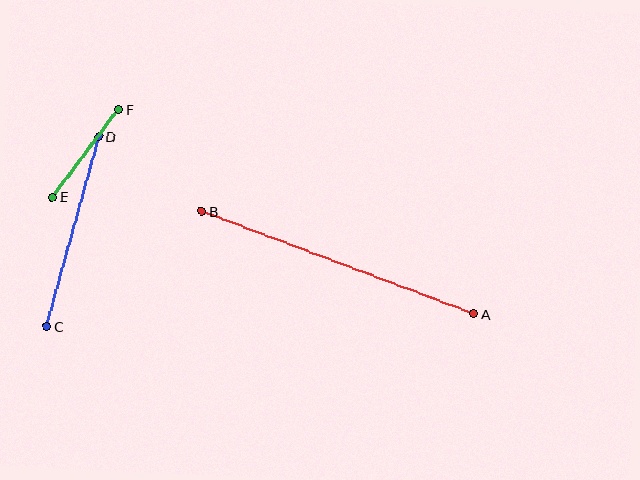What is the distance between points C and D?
The distance is approximately 197 pixels.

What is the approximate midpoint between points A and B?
The midpoint is at approximately (338, 263) pixels.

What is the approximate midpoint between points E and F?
The midpoint is at approximately (86, 153) pixels.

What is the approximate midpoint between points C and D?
The midpoint is at approximately (73, 231) pixels.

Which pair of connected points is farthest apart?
Points A and B are farthest apart.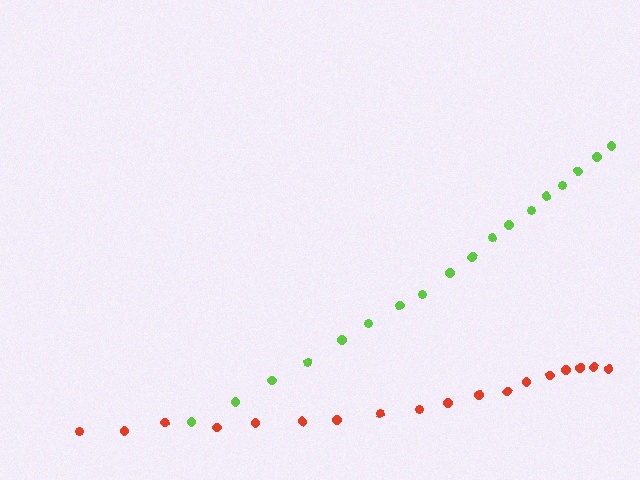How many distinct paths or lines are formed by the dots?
There are 2 distinct paths.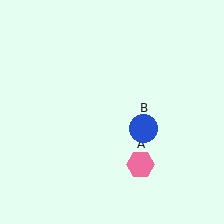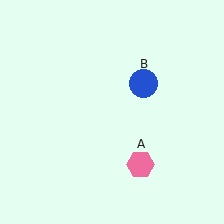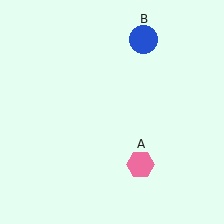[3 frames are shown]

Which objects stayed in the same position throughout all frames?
Pink hexagon (object A) remained stationary.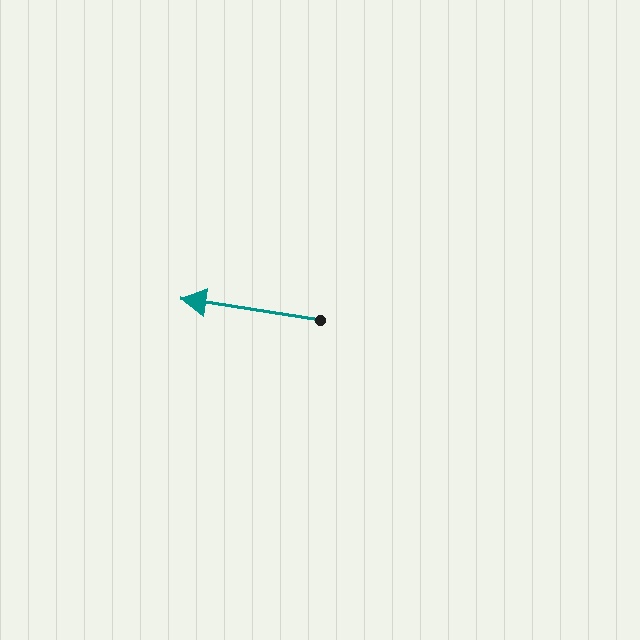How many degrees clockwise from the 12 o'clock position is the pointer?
Approximately 279 degrees.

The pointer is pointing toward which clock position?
Roughly 9 o'clock.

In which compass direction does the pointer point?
West.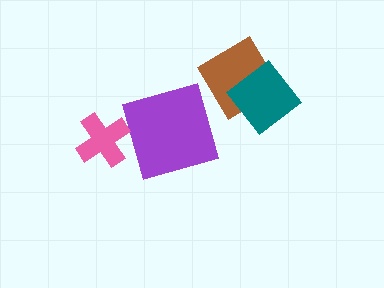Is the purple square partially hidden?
No, no other shape covers it.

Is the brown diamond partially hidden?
Yes, it is partially covered by another shape.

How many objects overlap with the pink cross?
0 objects overlap with the pink cross.